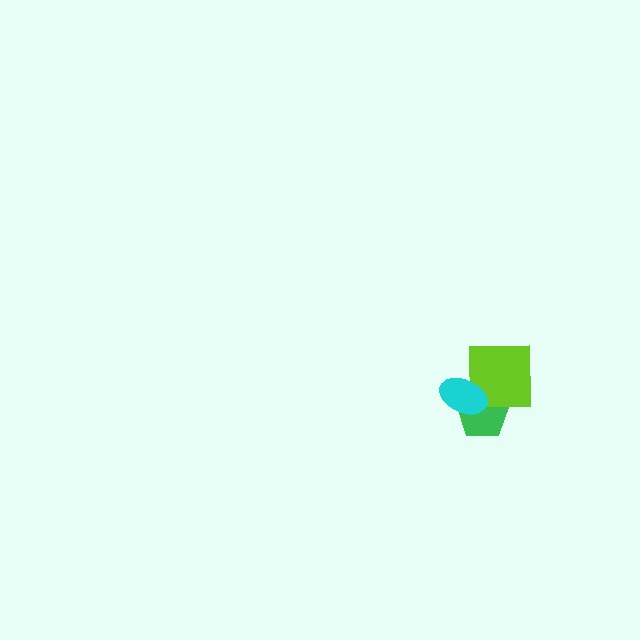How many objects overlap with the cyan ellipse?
2 objects overlap with the cyan ellipse.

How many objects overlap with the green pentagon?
2 objects overlap with the green pentagon.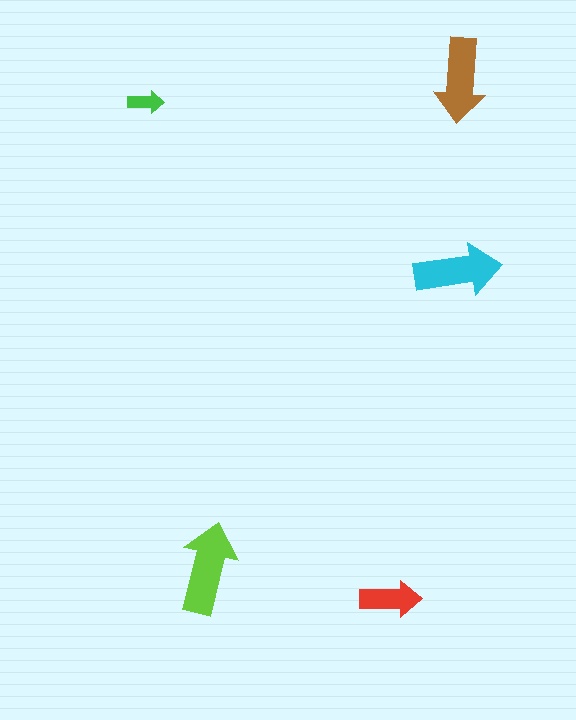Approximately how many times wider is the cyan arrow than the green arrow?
About 2.5 times wider.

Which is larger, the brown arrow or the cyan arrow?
The cyan one.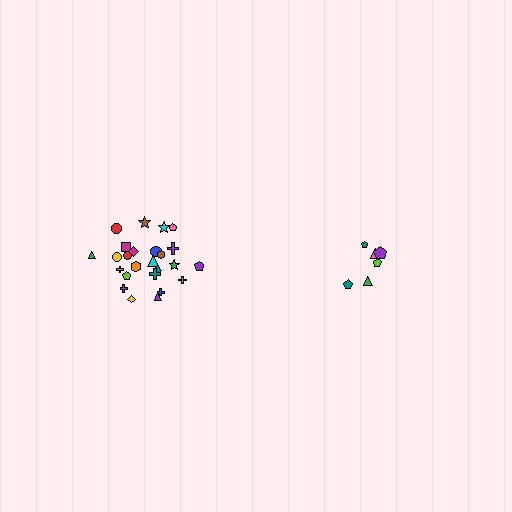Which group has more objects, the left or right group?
The left group.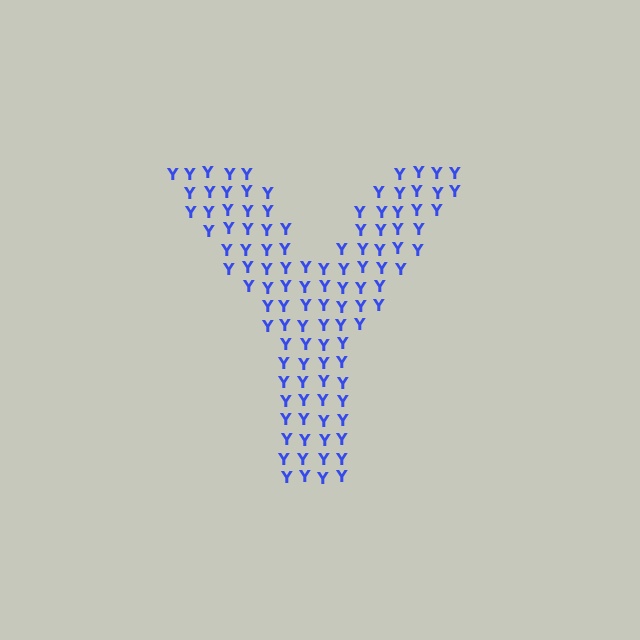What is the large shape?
The large shape is the letter Y.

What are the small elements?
The small elements are letter Y's.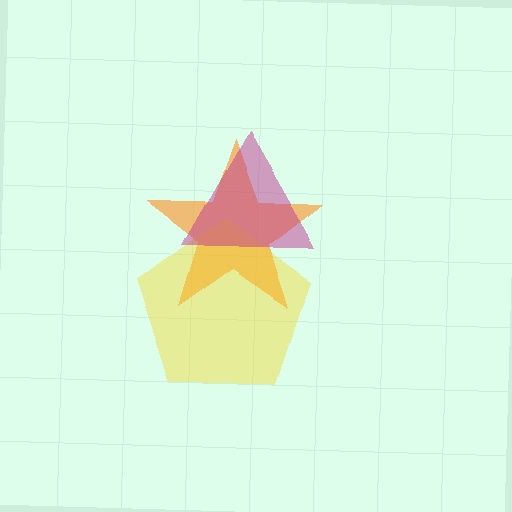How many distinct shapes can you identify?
There are 3 distinct shapes: an orange star, a yellow pentagon, a magenta triangle.